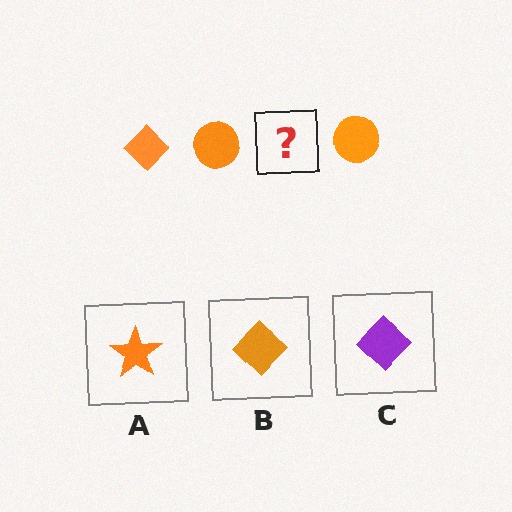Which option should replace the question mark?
Option B.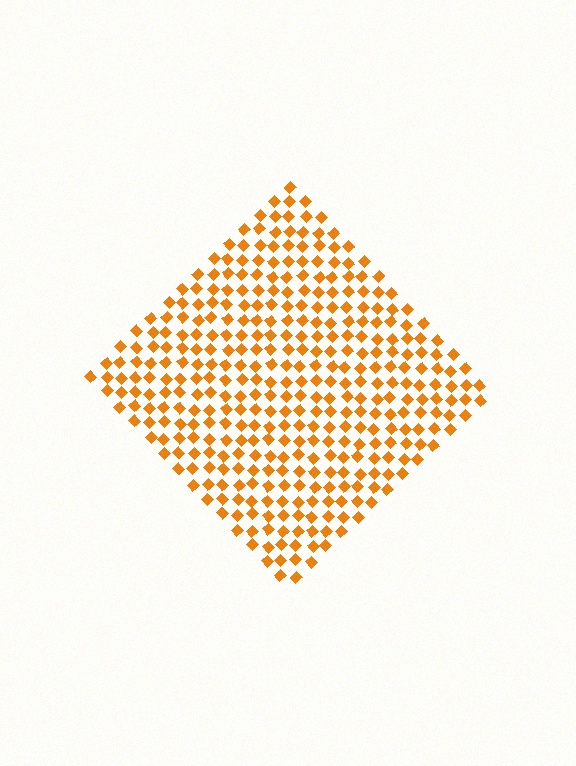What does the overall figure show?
The overall figure shows a diamond.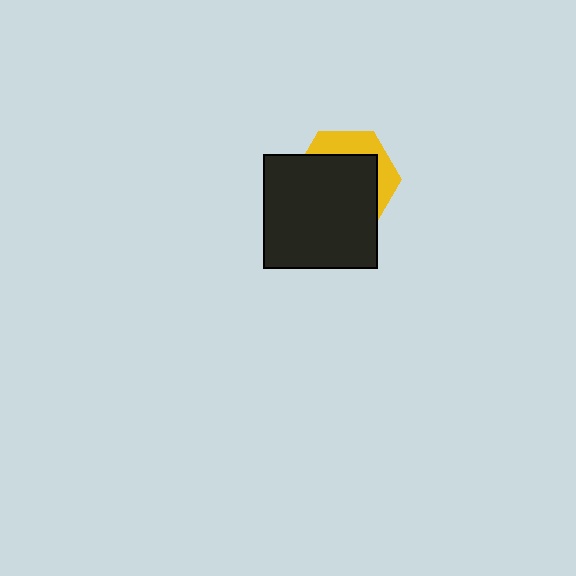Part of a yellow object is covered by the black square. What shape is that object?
It is a hexagon.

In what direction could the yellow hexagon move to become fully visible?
The yellow hexagon could move toward the upper-right. That would shift it out from behind the black square entirely.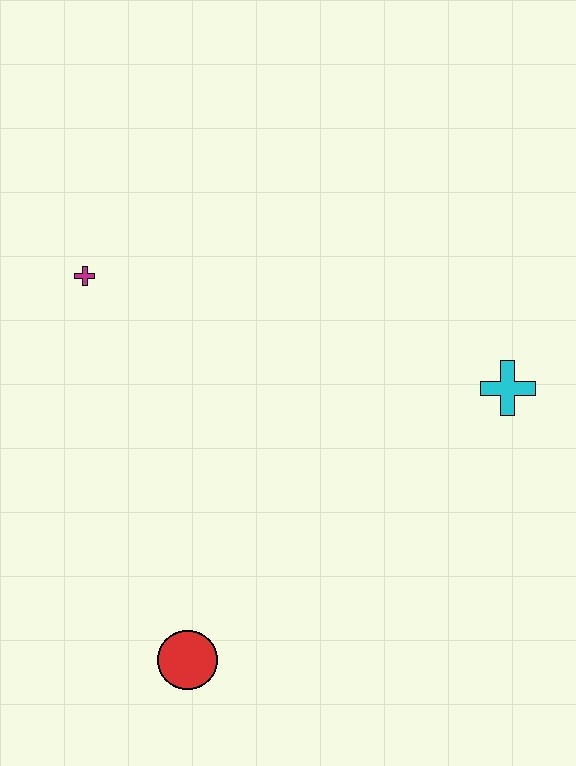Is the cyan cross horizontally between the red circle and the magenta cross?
No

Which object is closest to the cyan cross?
The red circle is closest to the cyan cross.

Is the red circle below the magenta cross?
Yes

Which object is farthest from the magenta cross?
The cyan cross is farthest from the magenta cross.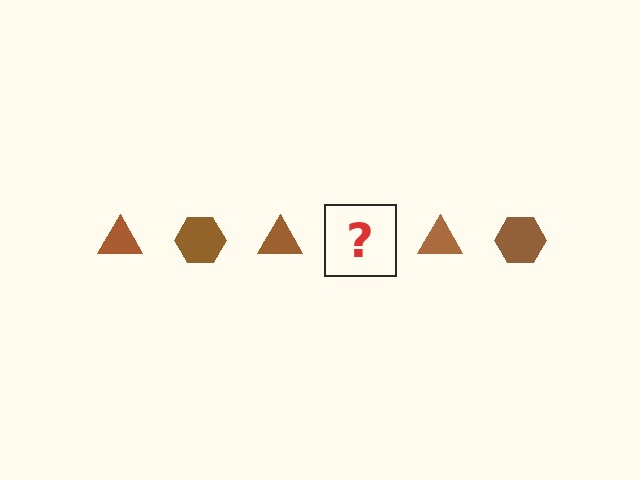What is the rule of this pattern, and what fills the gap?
The rule is that the pattern cycles through triangle, hexagon shapes in brown. The gap should be filled with a brown hexagon.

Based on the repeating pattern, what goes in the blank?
The blank should be a brown hexagon.